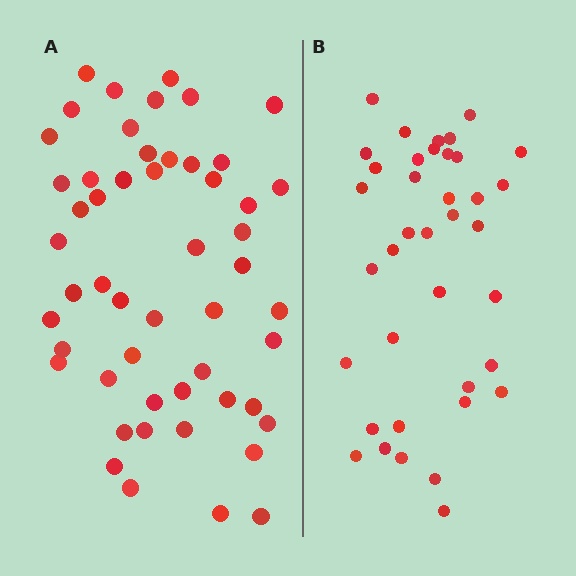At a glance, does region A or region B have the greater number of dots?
Region A (the left region) has more dots.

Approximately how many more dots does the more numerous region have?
Region A has approximately 15 more dots than region B.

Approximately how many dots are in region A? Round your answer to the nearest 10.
About 50 dots. (The exact count is 52, which rounds to 50.)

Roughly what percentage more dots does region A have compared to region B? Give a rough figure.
About 35% more.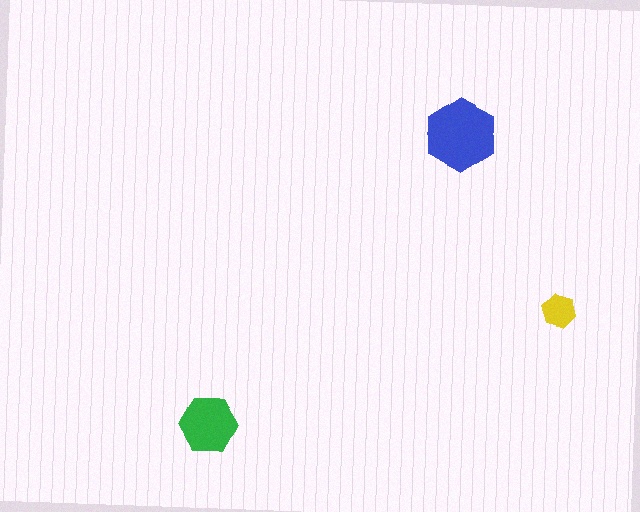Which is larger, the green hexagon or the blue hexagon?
The blue one.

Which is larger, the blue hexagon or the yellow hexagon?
The blue one.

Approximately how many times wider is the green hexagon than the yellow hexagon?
About 1.5 times wider.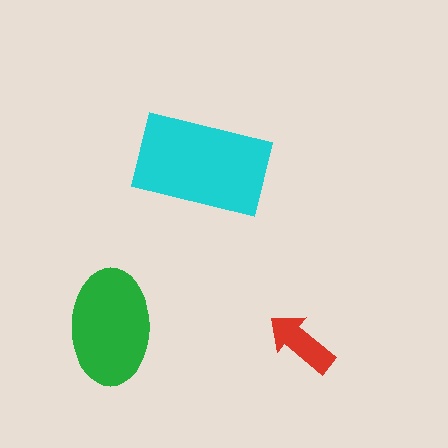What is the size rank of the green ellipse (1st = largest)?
2nd.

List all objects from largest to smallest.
The cyan rectangle, the green ellipse, the red arrow.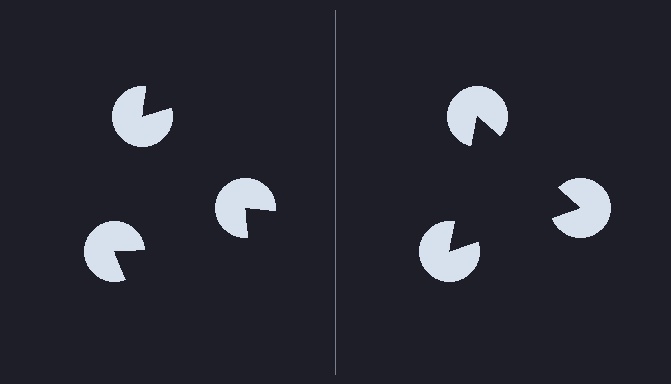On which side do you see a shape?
An illusory triangle appears on the right side. On the left side the wedge cuts are rotated, so no coherent shape forms.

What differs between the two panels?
The pac-man discs are positioned identically on both sides; only the wedge orientations differ. On the right they align to a triangle; on the left they are misaligned.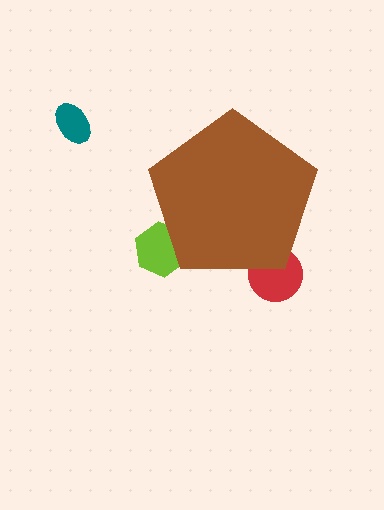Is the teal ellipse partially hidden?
No, the teal ellipse is fully visible.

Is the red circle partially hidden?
Yes, the red circle is partially hidden behind the brown pentagon.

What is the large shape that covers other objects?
A brown pentagon.